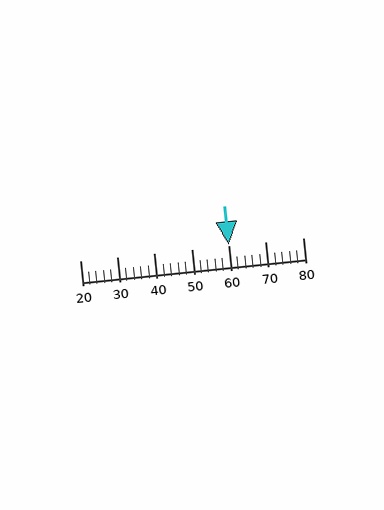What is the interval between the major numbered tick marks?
The major tick marks are spaced 10 units apart.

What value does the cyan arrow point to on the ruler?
The cyan arrow points to approximately 60.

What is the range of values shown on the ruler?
The ruler shows values from 20 to 80.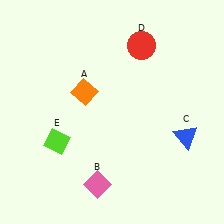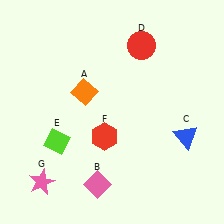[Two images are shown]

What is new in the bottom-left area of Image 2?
A red hexagon (F) was added in the bottom-left area of Image 2.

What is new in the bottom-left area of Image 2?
A pink star (G) was added in the bottom-left area of Image 2.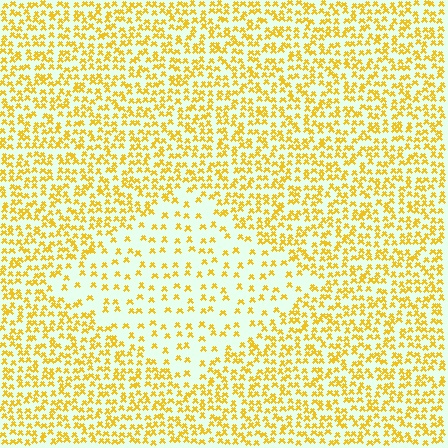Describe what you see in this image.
The image contains small yellow elements arranged at two different densities. A diamond-shaped region is visible where the elements are less densely packed than the surrounding area.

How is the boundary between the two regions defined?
The boundary is defined by a change in element density (approximately 2.4x ratio). All elements are the same color, size, and shape.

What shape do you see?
I see a diamond.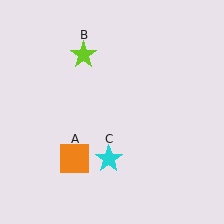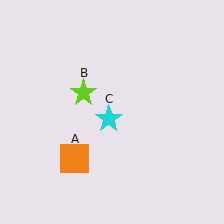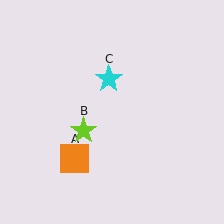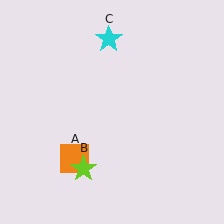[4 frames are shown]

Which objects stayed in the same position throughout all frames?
Orange square (object A) remained stationary.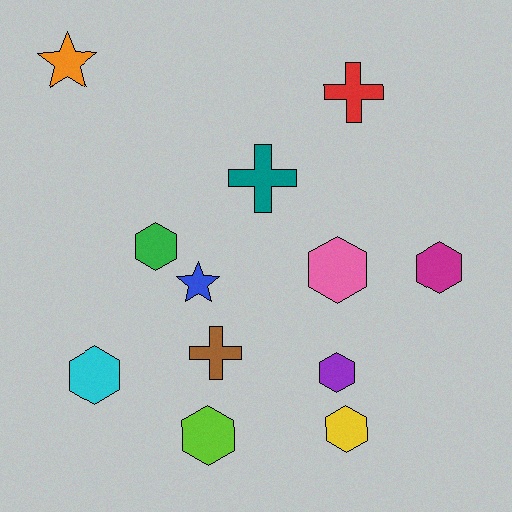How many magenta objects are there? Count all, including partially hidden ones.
There is 1 magenta object.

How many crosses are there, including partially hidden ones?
There are 3 crosses.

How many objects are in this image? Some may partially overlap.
There are 12 objects.